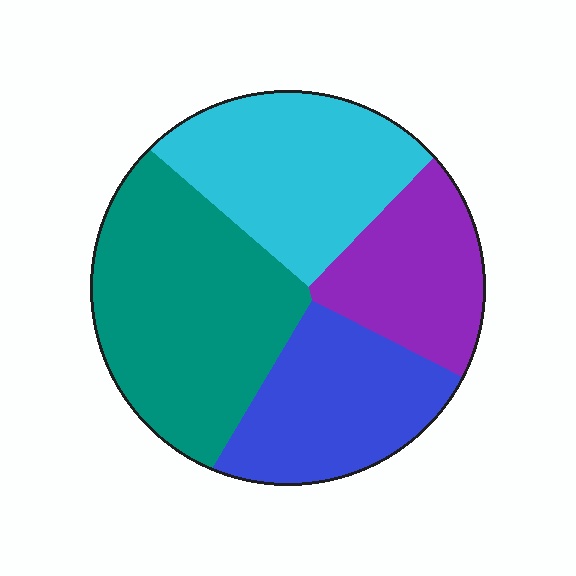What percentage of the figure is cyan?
Cyan covers 26% of the figure.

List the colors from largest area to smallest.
From largest to smallest: teal, cyan, blue, purple.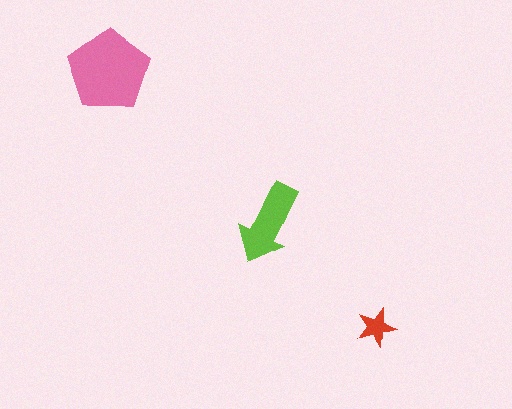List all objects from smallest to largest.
The red star, the lime arrow, the pink pentagon.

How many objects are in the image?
There are 3 objects in the image.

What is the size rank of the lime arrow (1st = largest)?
2nd.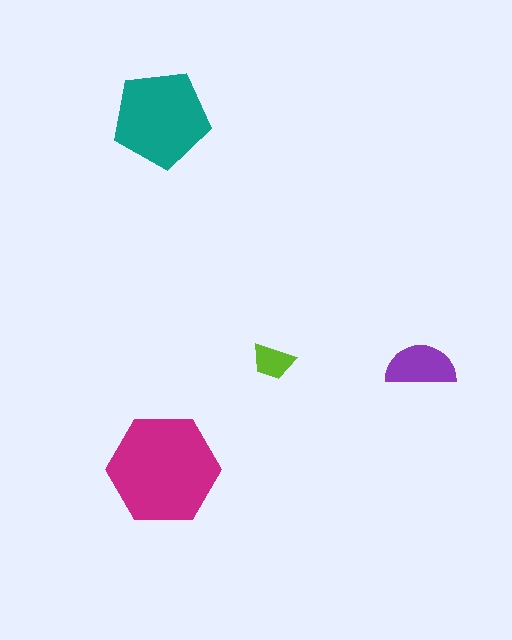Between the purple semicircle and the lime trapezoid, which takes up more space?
The purple semicircle.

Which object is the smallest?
The lime trapezoid.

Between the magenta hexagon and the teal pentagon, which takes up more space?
The magenta hexagon.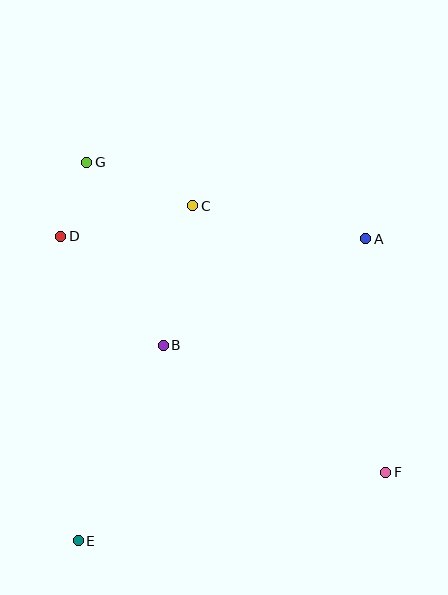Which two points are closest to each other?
Points D and G are closest to each other.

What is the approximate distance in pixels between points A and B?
The distance between A and B is approximately 229 pixels.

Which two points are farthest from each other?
Points F and G are farthest from each other.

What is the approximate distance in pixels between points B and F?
The distance between B and F is approximately 256 pixels.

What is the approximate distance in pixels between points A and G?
The distance between A and G is approximately 289 pixels.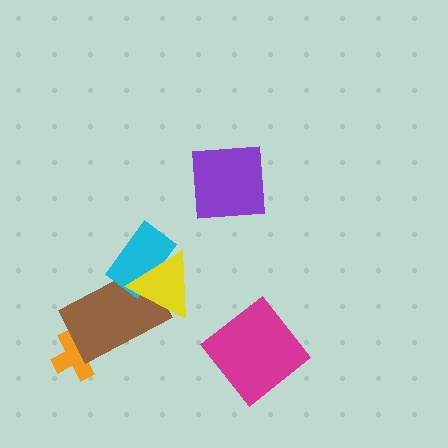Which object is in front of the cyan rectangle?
The yellow triangle is in front of the cyan rectangle.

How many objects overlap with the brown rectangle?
3 objects overlap with the brown rectangle.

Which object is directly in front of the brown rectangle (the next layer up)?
The cyan rectangle is directly in front of the brown rectangle.